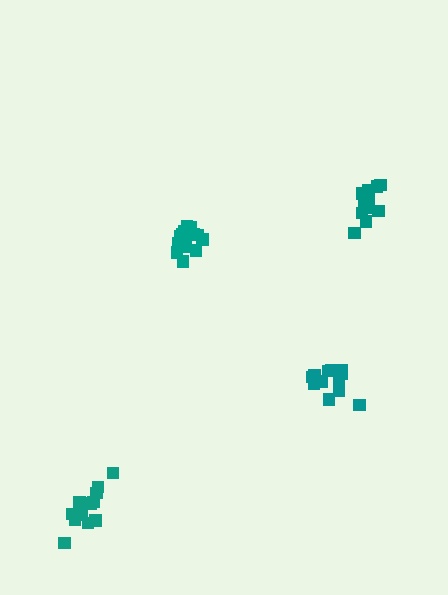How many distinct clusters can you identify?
There are 4 distinct clusters.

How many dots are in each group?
Group 1: 15 dots, Group 2: 16 dots, Group 3: 13 dots, Group 4: 13 dots (57 total).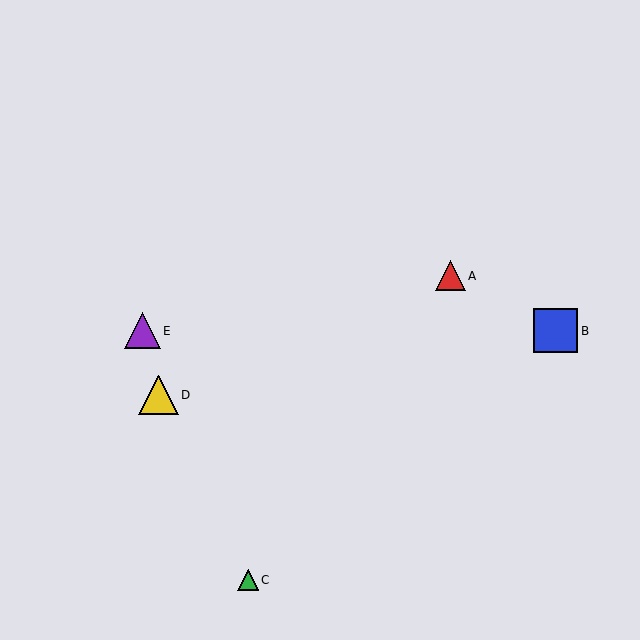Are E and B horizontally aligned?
Yes, both are at y≈331.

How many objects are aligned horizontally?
2 objects (B, E) are aligned horizontally.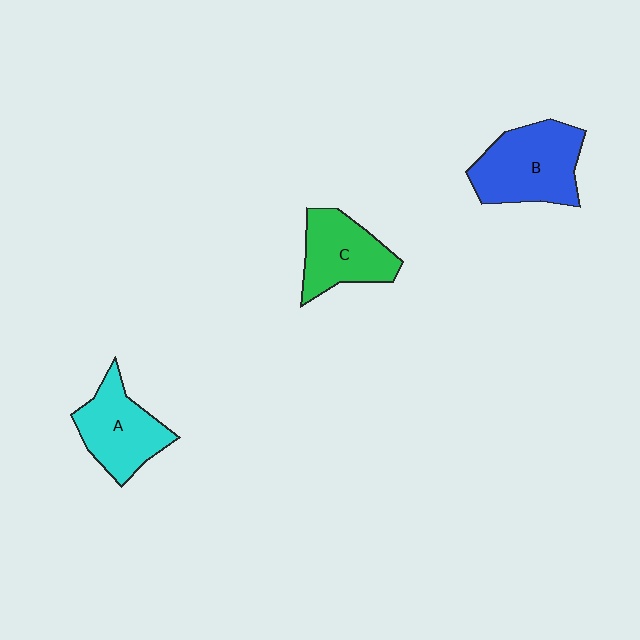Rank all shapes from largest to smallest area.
From largest to smallest: B (blue), A (cyan), C (green).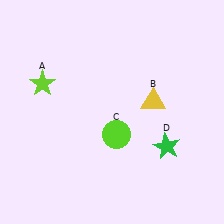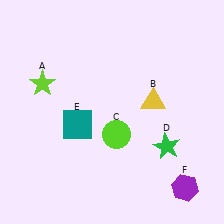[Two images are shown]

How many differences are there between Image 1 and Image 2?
There are 2 differences between the two images.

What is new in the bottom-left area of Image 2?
A teal square (E) was added in the bottom-left area of Image 2.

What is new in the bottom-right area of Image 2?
A purple hexagon (F) was added in the bottom-right area of Image 2.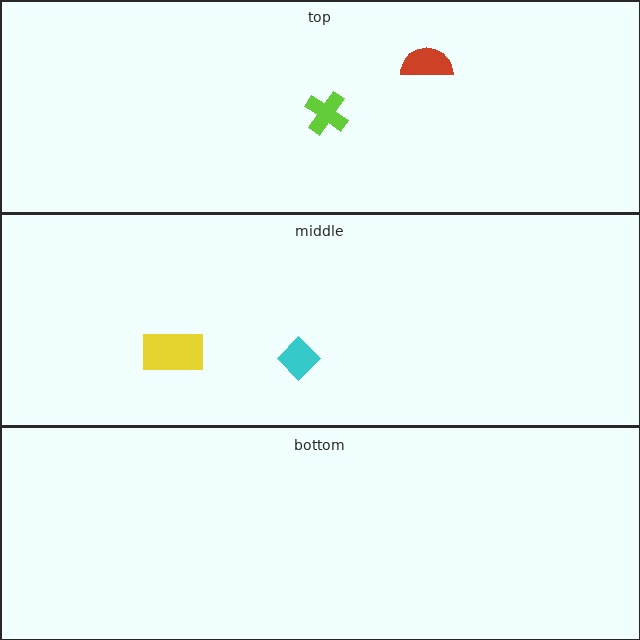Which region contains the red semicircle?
The top region.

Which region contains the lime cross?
The top region.